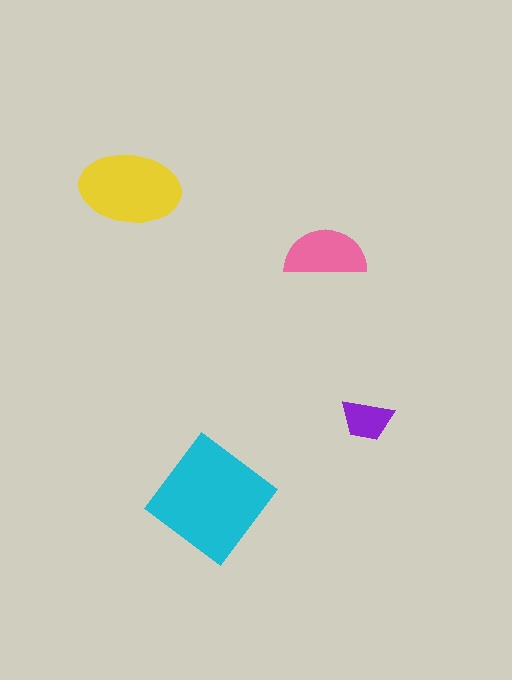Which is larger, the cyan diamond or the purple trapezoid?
The cyan diamond.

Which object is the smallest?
The purple trapezoid.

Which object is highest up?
The yellow ellipse is topmost.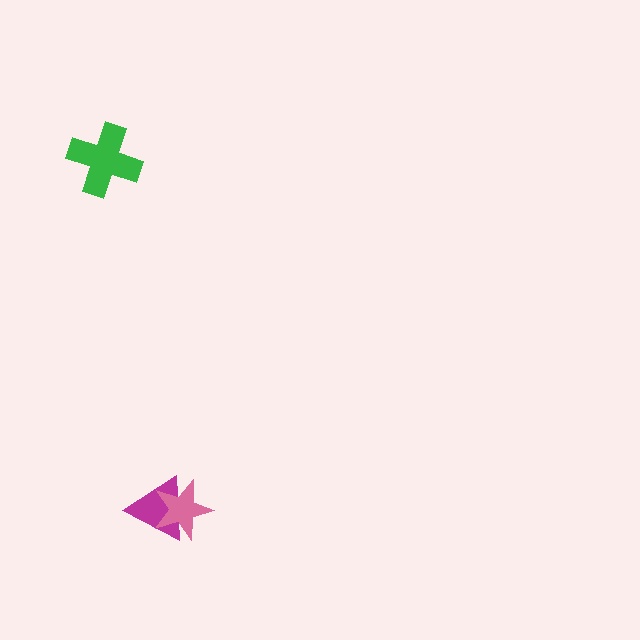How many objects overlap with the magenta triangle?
1 object overlaps with the magenta triangle.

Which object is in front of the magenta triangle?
The pink star is in front of the magenta triangle.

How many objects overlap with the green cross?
0 objects overlap with the green cross.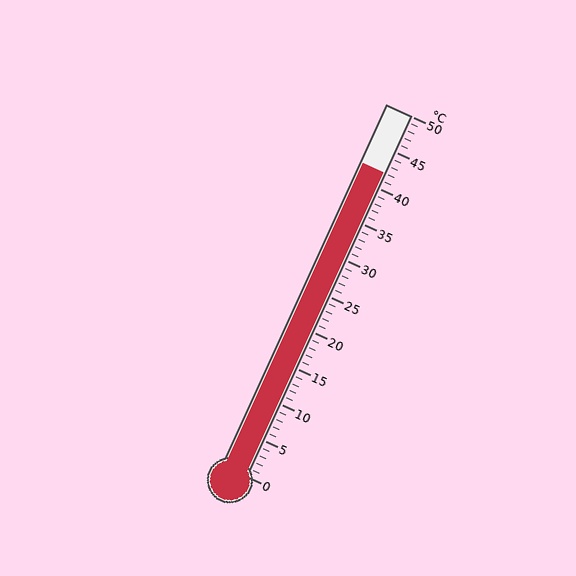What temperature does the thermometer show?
The thermometer shows approximately 42°C.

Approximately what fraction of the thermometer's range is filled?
The thermometer is filled to approximately 85% of its range.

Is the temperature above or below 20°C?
The temperature is above 20°C.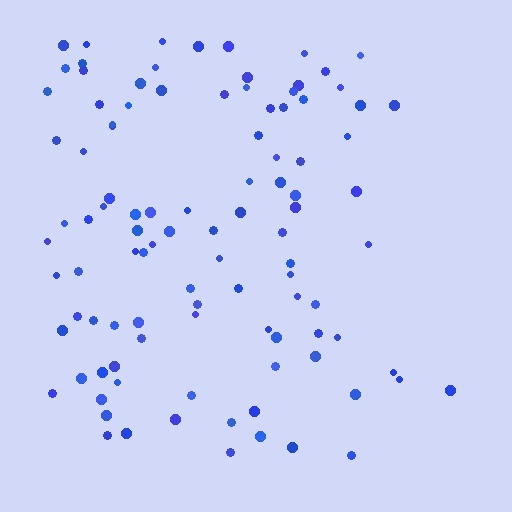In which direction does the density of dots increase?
From right to left, with the left side densest.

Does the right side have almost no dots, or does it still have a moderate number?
Still a moderate number, just noticeably fewer than the left.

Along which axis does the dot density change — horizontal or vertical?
Horizontal.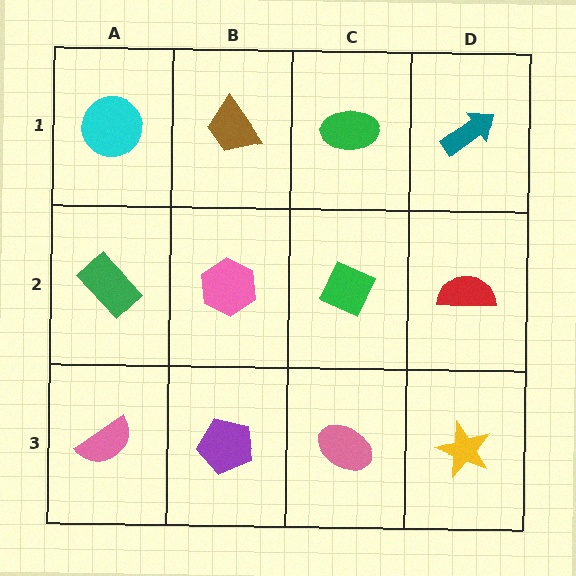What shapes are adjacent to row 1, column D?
A red semicircle (row 2, column D), a green ellipse (row 1, column C).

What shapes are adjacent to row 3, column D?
A red semicircle (row 2, column D), a pink ellipse (row 3, column C).